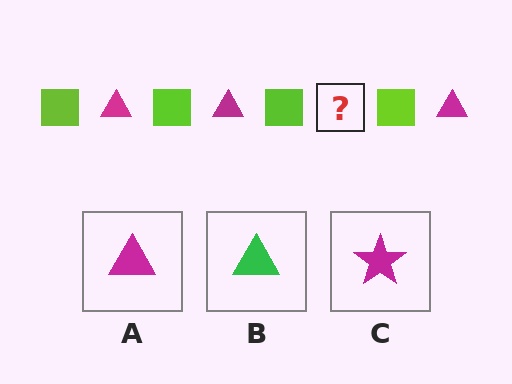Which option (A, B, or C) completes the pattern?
A.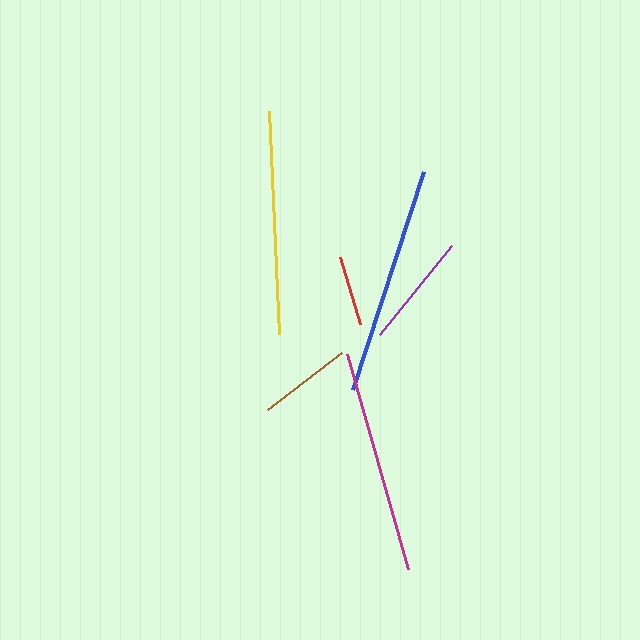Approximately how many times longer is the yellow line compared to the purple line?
The yellow line is approximately 2.0 times the length of the purple line.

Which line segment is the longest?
The blue line is the longest at approximately 229 pixels.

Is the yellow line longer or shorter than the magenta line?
The yellow line is longer than the magenta line.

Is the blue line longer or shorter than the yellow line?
The blue line is longer than the yellow line.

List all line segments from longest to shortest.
From longest to shortest: blue, yellow, magenta, purple, brown, red.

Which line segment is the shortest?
The red line is the shortest at approximately 70 pixels.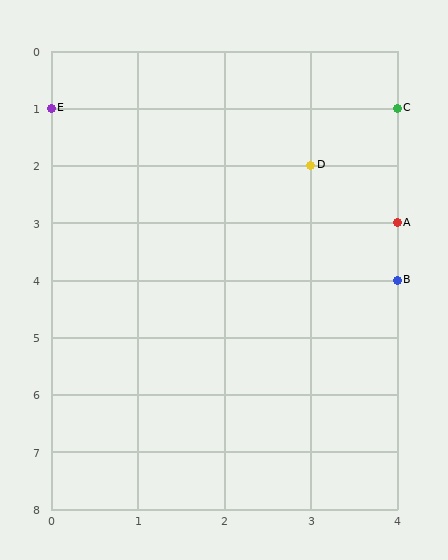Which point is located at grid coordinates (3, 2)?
Point D is at (3, 2).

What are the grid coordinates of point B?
Point B is at grid coordinates (4, 4).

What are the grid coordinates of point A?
Point A is at grid coordinates (4, 3).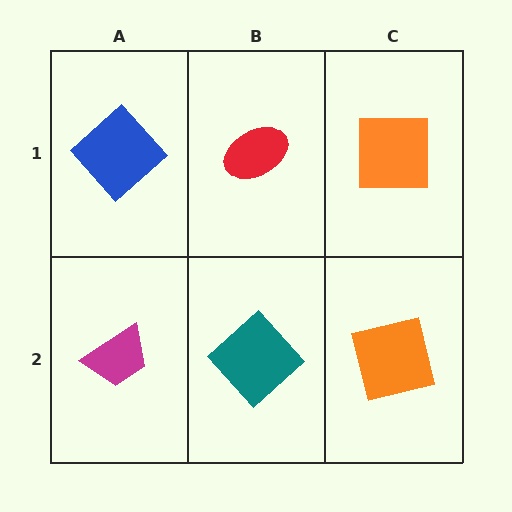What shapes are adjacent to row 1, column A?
A magenta trapezoid (row 2, column A), a red ellipse (row 1, column B).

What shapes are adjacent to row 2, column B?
A red ellipse (row 1, column B), a magenta trapezoid (row 2, column A), an orange square (row 2, column C).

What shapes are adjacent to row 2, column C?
An orange square (row 1, column C), a teal diamond (row 2, column B).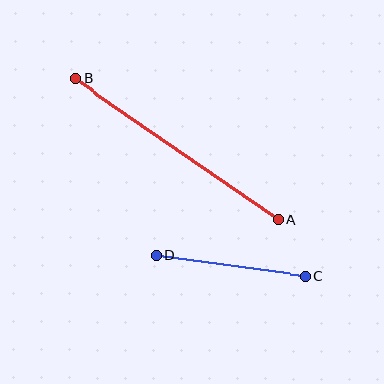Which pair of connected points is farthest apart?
Points A and B are farthest apart.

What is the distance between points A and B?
The distance is approximately 247 pixels.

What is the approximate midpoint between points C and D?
The midpoint is at approximately (230, 266) pixels.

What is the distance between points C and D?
The distance is approximately 150 pixels.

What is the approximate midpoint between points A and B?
The midpoint is at approximately (177, 149) pixels.